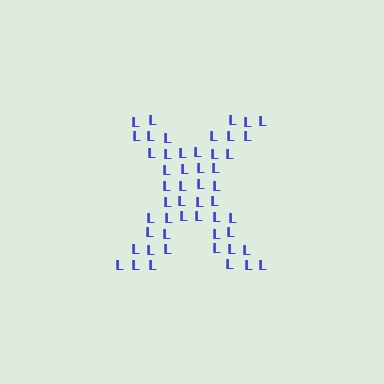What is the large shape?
The large shape is the letter X.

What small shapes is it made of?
It is made of small letter L's.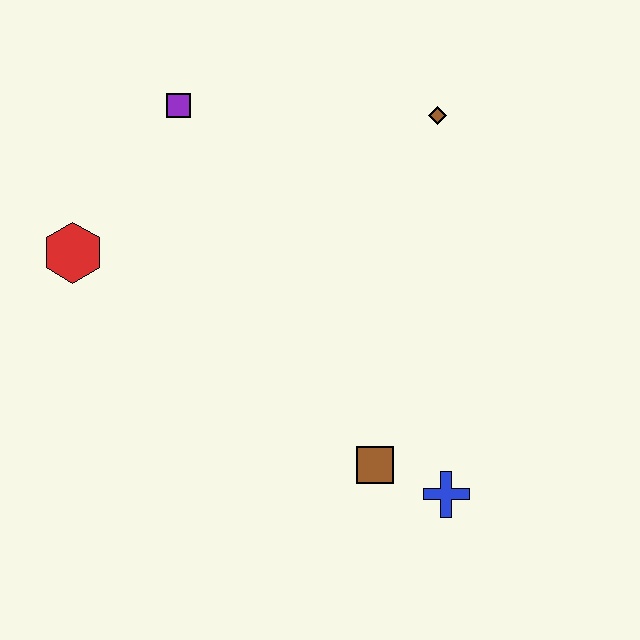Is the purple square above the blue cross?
Yes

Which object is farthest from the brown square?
The purple square is farthest from the brown square.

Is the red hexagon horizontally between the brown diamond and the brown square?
No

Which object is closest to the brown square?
The blue cross is closest to the brown square.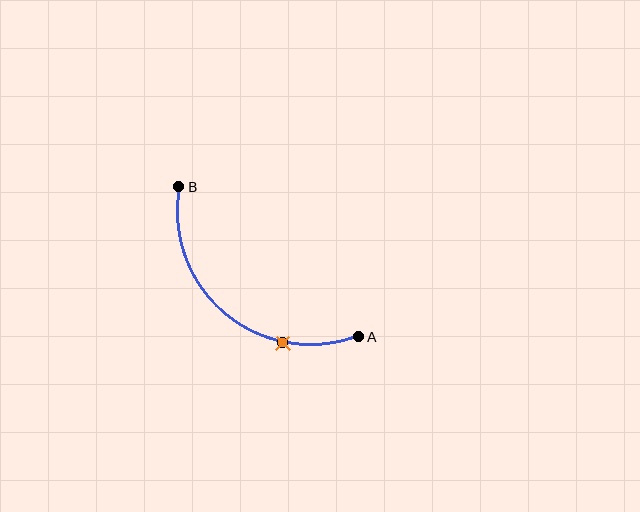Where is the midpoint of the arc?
The arc midpoint is the point on the curve farthest from the straight line joining A and B. It sits below and to the left of that line.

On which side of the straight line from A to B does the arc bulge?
The arc bulges below and to the left of the straight line connecting A and B.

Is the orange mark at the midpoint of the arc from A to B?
No. The orange mark lies on the arc but is closer to endpoint A. The arc midpoint would be at the point on the curve equidistant along the arc from both A and B.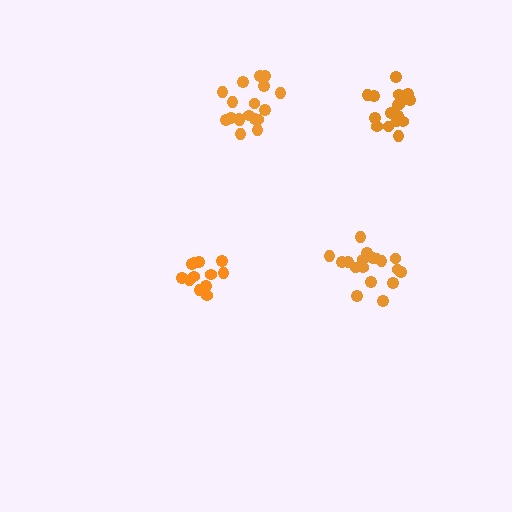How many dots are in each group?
Group 1: 18 dots, Group 2: 18 dots, Group 3: 12 dots, Group 4: 17 dots (65 total).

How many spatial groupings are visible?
There are 4 spatial groupings.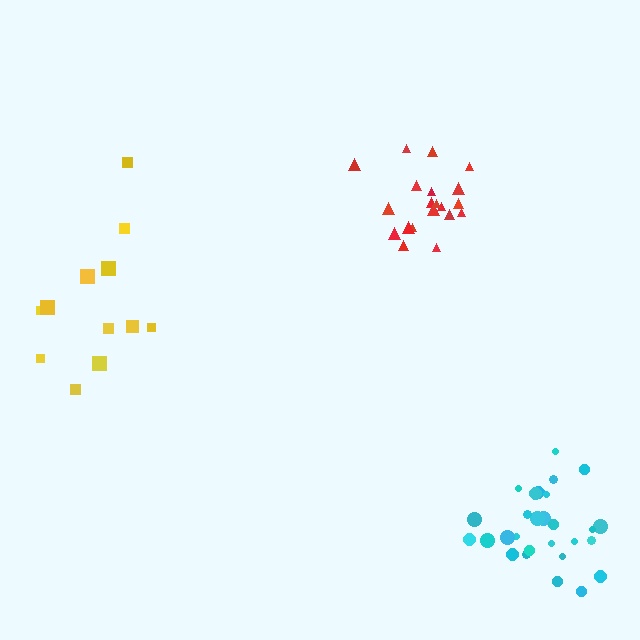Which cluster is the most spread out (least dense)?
Yellow.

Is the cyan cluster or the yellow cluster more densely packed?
Cyan.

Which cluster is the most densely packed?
Cyan.